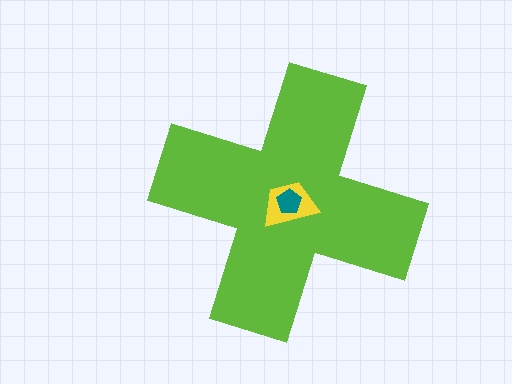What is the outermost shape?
The lime cross.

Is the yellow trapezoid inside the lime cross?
Yes.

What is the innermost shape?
The teal pentagon.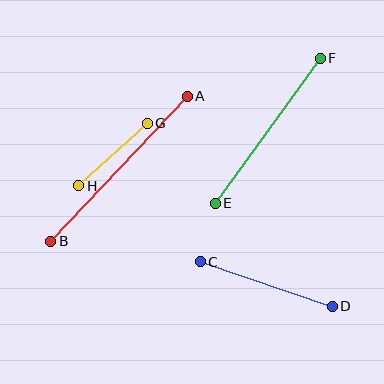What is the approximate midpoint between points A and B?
The midpoint is at approximately (119, 169) pixels.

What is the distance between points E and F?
The distance is approximately 179 pixels.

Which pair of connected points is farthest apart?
Points A and B are farthest apart.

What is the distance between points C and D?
The distance is approximately 139 pixels.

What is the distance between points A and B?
The distance is approximately 199 pixels.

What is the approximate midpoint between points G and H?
The midpoint is at approximately (113, 155) pixels.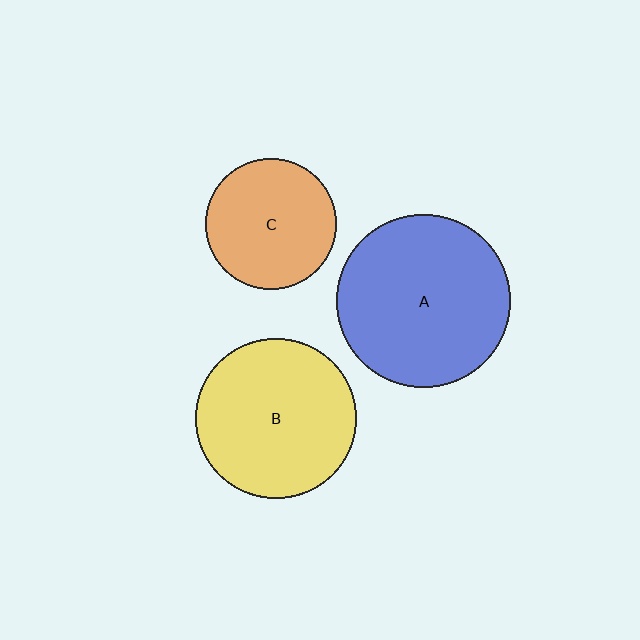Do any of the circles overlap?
No, none of the circles overlap.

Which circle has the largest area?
Circle A (blue).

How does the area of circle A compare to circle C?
Approximately 1.8 times.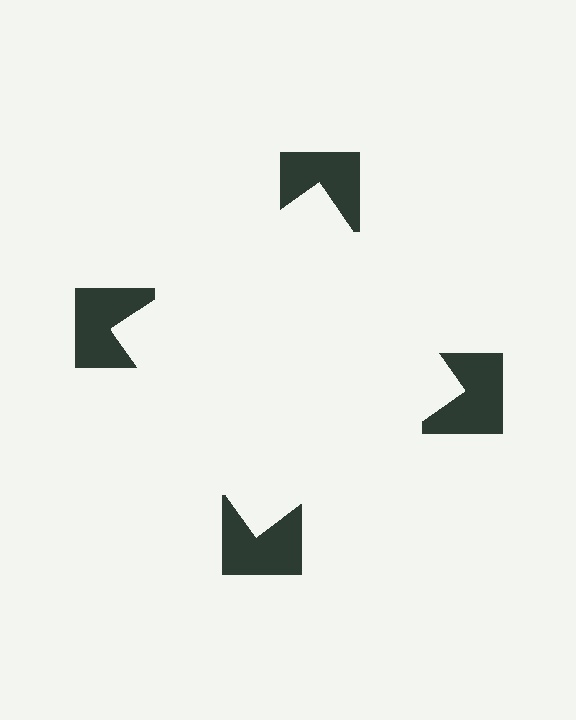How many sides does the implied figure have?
4 sides.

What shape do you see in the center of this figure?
An illusory square — its edges are inferred from the aligned wedge cuts in the notched squares, not physically drawn.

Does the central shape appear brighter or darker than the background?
It typically appears slightly brighter than the background, even though no actual brightness change is drawn.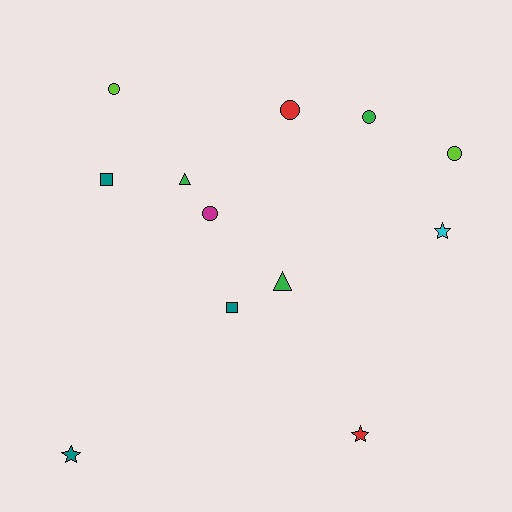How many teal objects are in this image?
There are 3 teal objects.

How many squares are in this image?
There are 2 squares.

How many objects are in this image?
There are 12 objects.